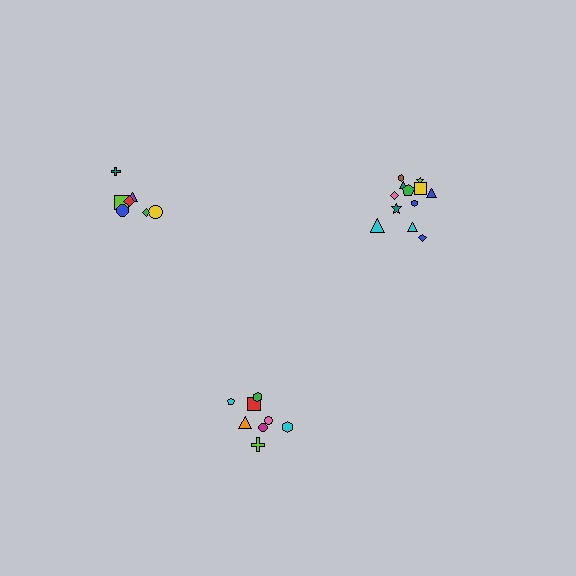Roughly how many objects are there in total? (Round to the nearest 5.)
Roughly 25 objects in total.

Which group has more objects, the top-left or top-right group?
The top-right group.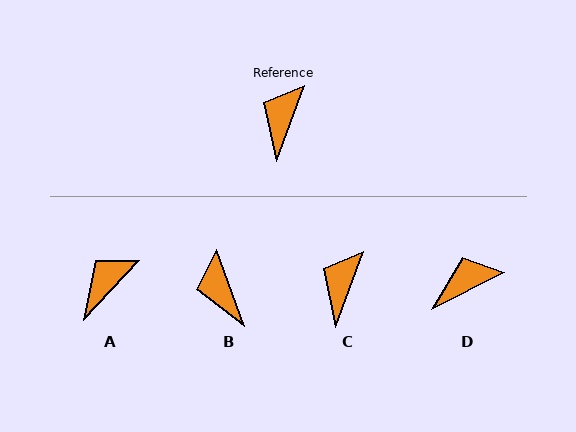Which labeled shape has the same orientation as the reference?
C.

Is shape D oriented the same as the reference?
No, it is off by about 43 degrees.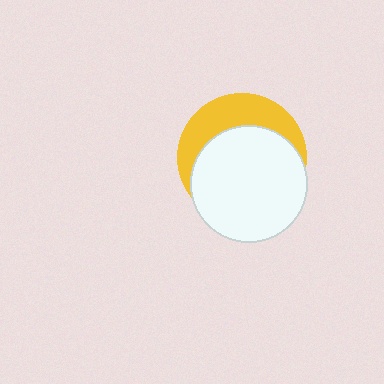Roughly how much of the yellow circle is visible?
A small part of it is visible (roughly 35%).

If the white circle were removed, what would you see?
You would see the complete yellow circle.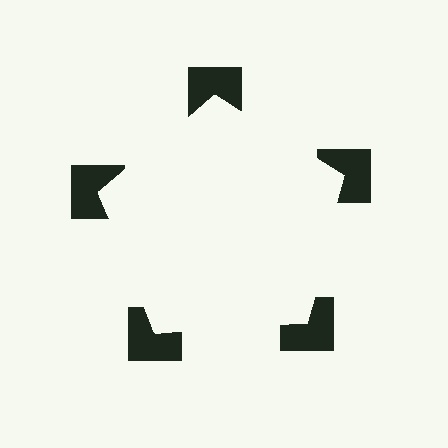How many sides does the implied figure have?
5 sides.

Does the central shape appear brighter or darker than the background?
It typically appears slightly brighter than the background, even though no actual brightness change is drawn.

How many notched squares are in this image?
There are 5 — one at each vertex of the illusory pentagon.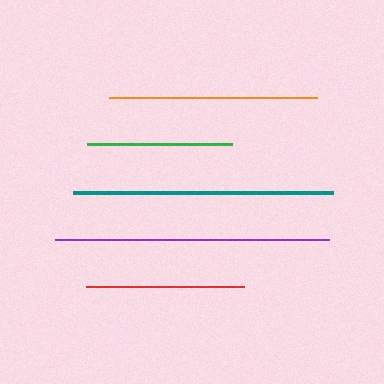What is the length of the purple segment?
The purple segment is approximately 275 pixels long.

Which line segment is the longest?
The purple line is the longest at approximately 275 pixels.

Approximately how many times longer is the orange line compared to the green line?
The orange line is approximately 1.4 times the length of the green line.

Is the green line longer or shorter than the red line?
The red line is longer than the green line.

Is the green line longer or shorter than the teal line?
The teal line is longer than the green line.